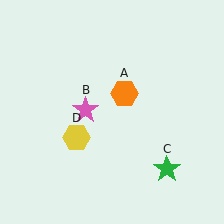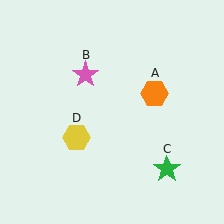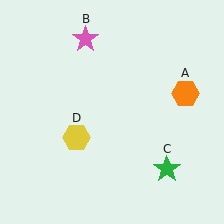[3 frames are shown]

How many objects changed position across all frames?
2 objects changed position: orange hexagon (object A), pink star (object B).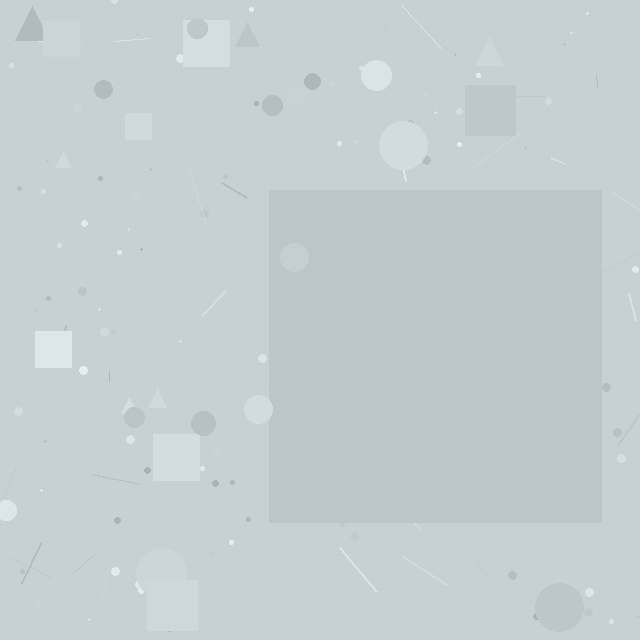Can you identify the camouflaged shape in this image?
The camouflaged shape is a square.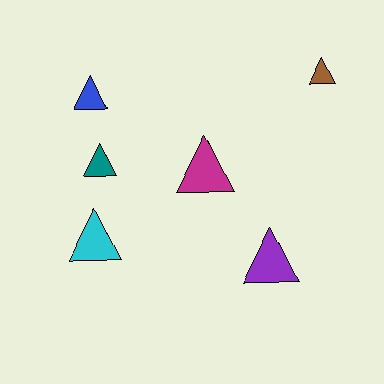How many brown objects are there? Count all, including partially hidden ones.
There is 1 brown object.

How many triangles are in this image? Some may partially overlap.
There are 6 triangles.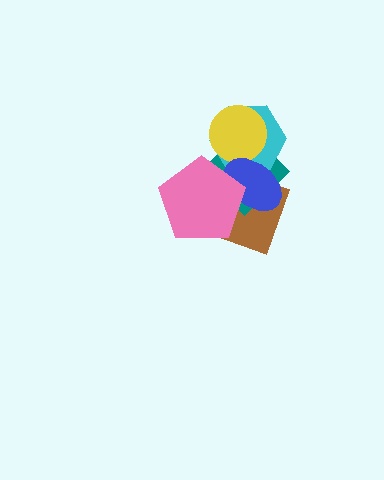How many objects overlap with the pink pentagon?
3 objects overlap with the pink pentagon.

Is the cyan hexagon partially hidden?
Yes, it is partially covered by another shape.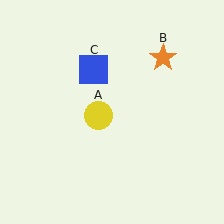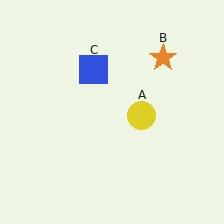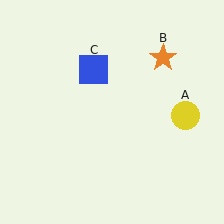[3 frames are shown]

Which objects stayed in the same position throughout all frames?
Orange star (object B) and blue square (object C) remained stationary.